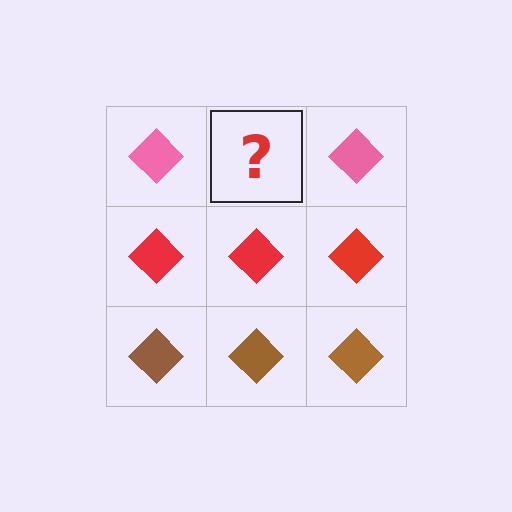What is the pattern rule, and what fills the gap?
The rule is that each row has a consistent color. The gap should be filled with a pink diamond.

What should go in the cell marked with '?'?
The missing cell should contain a pink diamond.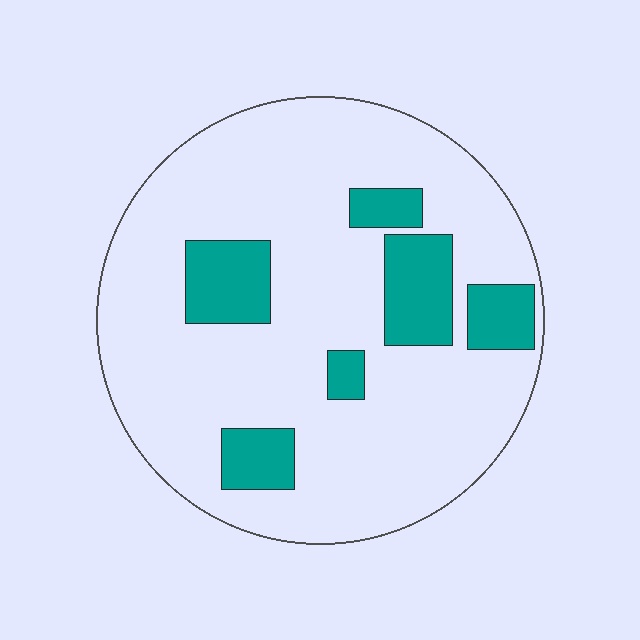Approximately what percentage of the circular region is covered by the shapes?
Approximately 20%.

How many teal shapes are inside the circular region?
6.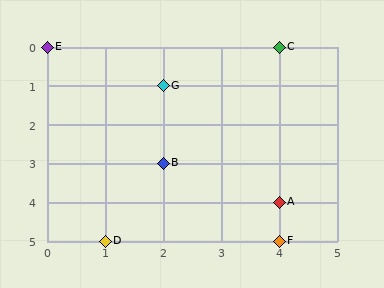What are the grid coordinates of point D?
Point D is at grid coordinates (1, 5).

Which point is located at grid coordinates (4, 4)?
Point A is at (4, 4).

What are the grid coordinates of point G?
Point G is at grid coordinates (2, 1).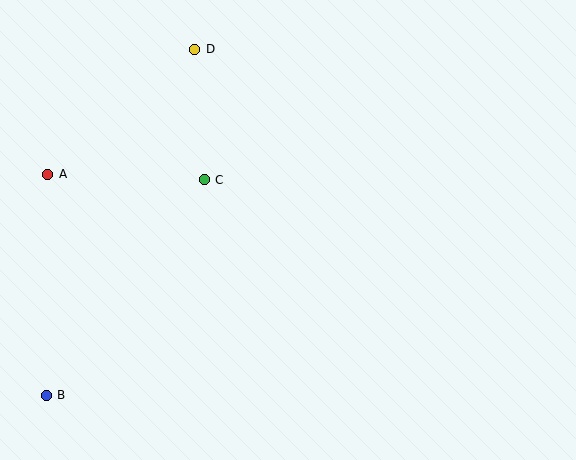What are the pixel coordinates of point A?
Point A is at (48, 174).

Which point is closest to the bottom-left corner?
Point B is closest to the bottom-left corner.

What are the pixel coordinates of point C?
Point C is at (204, 180).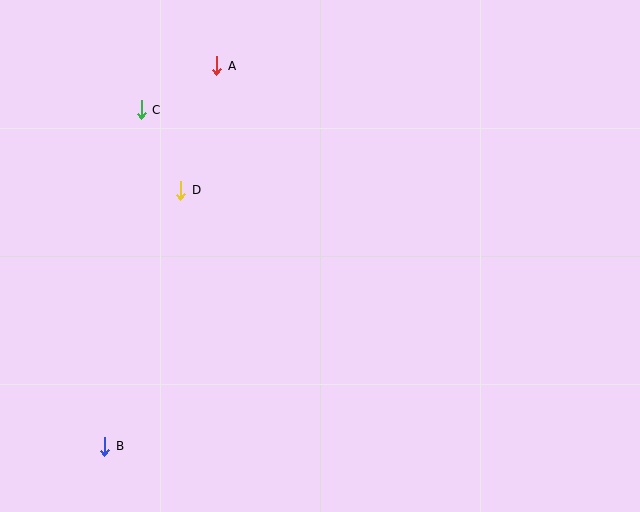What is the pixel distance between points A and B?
The distance between A and B is 397 pixels.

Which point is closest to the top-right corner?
Point A is closest to the top-right corner.